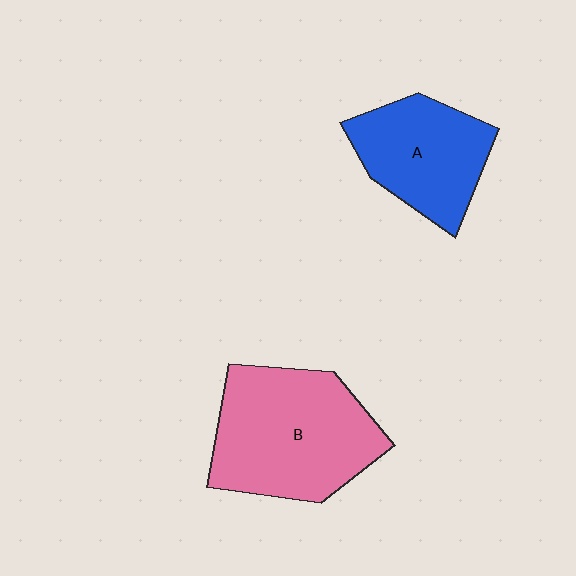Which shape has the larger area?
Shape B (pink).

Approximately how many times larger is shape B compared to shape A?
Approximately 1.4 times.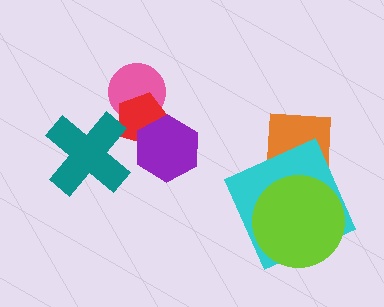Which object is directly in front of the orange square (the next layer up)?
The cyan square is directly in front of the orange square.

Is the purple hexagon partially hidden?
No, no other shape covers it.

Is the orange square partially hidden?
Yes, it is partially covered by another shape.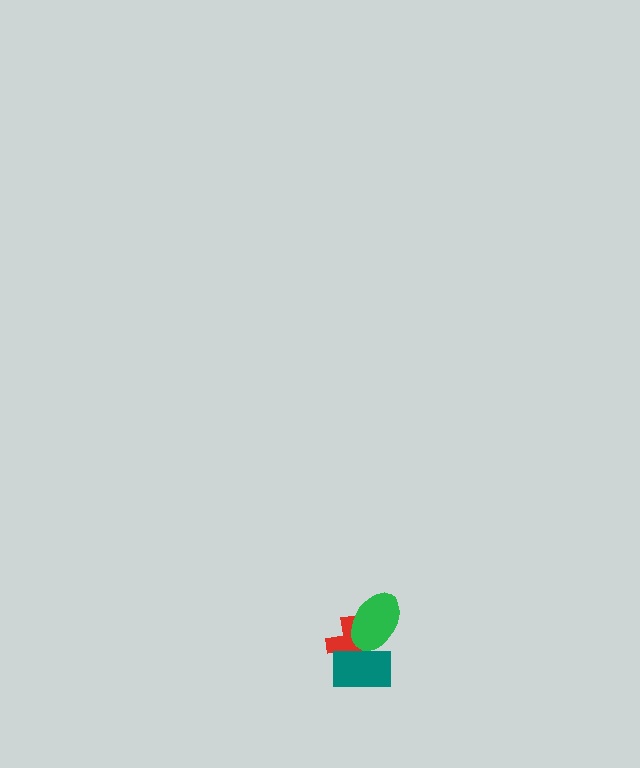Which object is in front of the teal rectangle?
The green ellipse is in front of the teal rectangle.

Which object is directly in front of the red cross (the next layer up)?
The teal rectangle is directly in front of the red cross.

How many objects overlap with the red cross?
2 objects overlap with the red cross.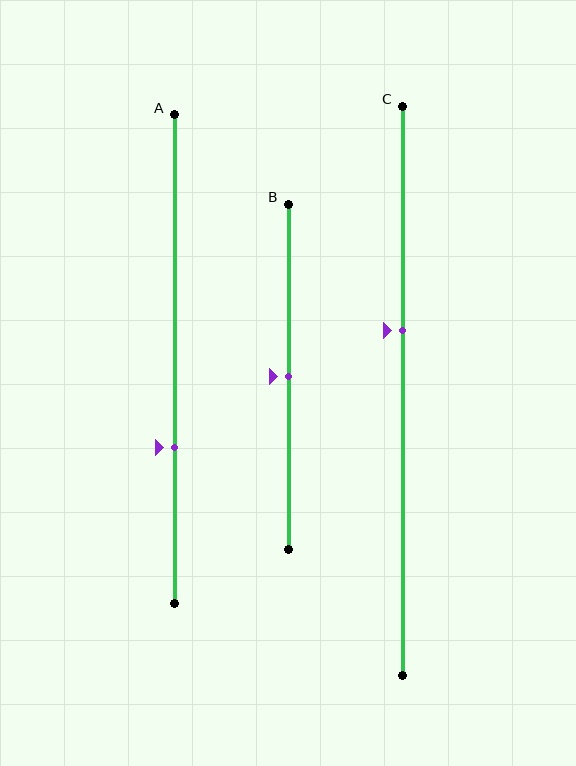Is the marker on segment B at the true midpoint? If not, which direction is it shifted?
Yes, the marker on segment B is at the true midpoint.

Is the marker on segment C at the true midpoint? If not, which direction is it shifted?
No, the marker on segment C is shifted upward by about 11% of the segment length.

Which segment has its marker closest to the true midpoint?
Segment B has its marker closest to the true midpoint.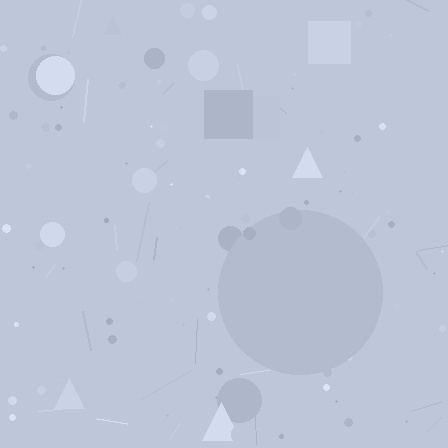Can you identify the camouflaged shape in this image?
The camouflaged shape is a circle.